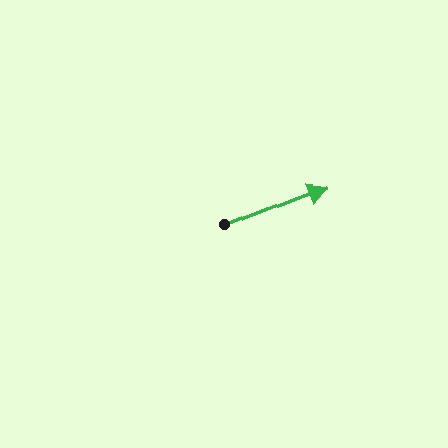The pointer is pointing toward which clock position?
Roughly 2 o'clock.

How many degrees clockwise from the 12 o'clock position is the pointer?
Approximately 69 degrees.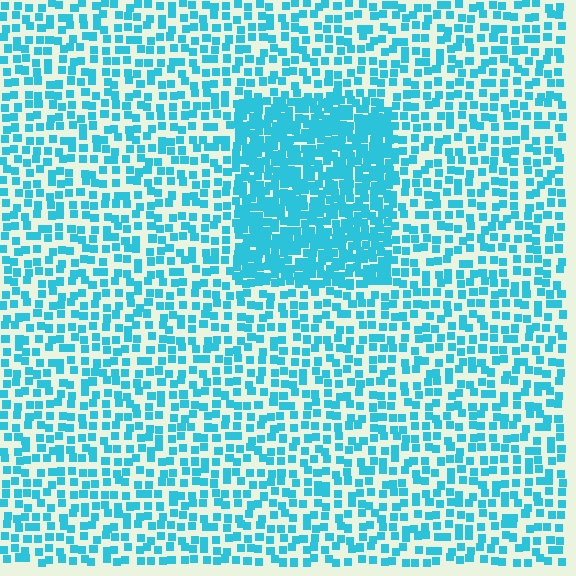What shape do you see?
I see a rectangle.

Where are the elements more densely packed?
The elements are more densely packed inside the rectangle boundary.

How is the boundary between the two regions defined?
The boundary is defined by a change in element density (approximately 2.2x ratio). All elements are the same color, size, and shape.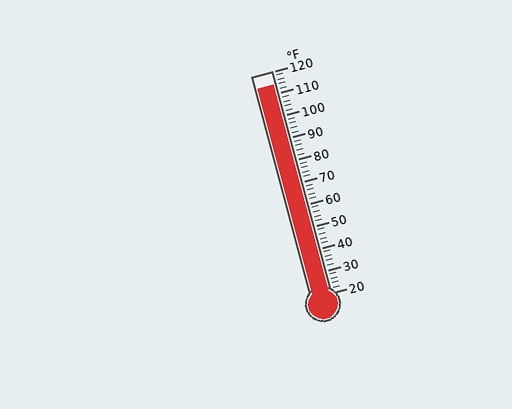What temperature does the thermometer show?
The thermometer shows approximately 114°F.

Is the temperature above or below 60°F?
The temperature is above 60°F.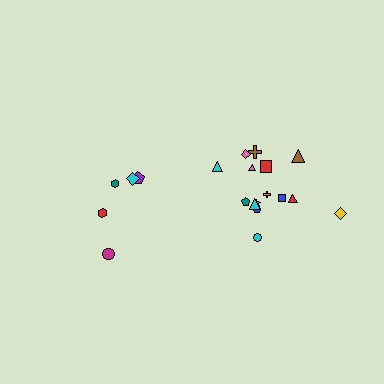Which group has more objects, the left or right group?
The right group.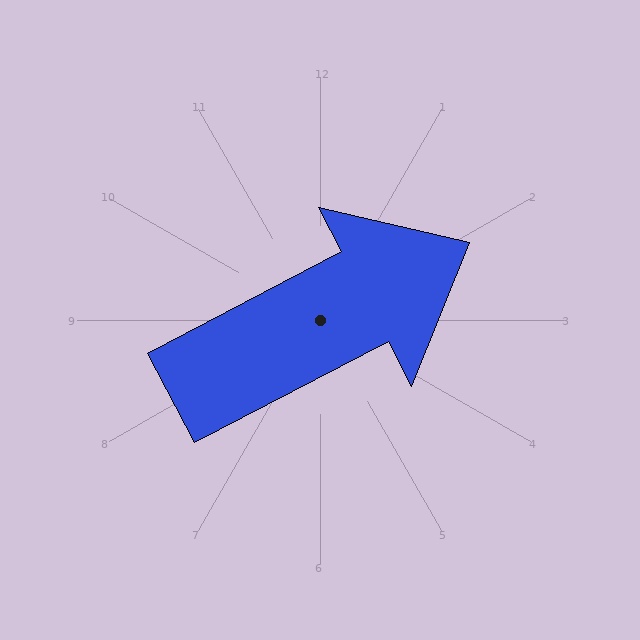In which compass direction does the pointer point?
Northeast.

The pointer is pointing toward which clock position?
Roughly 2 o'clock.